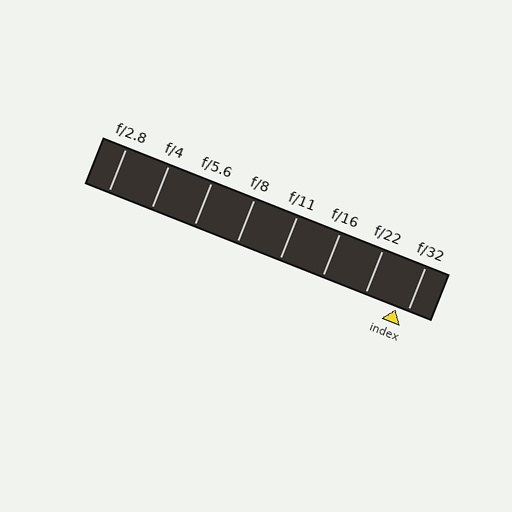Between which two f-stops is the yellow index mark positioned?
The index mark is between f/22 and f/32.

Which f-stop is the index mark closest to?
The index mark is closest to f/32.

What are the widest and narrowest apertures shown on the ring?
The widest aperture shown is f/2.8 and the narrowest is f/32.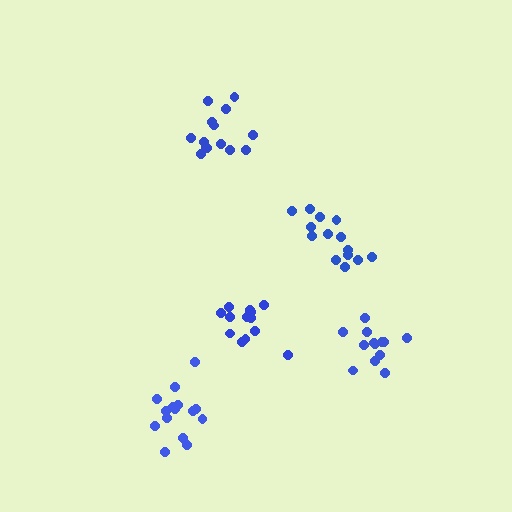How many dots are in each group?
Group 1: 15 dots, Group 2: 14 dots, Group 3: 13 dots, Group 4: 14 dots, Group 5: 13 dots (69 total).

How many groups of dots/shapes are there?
There are 5 groups.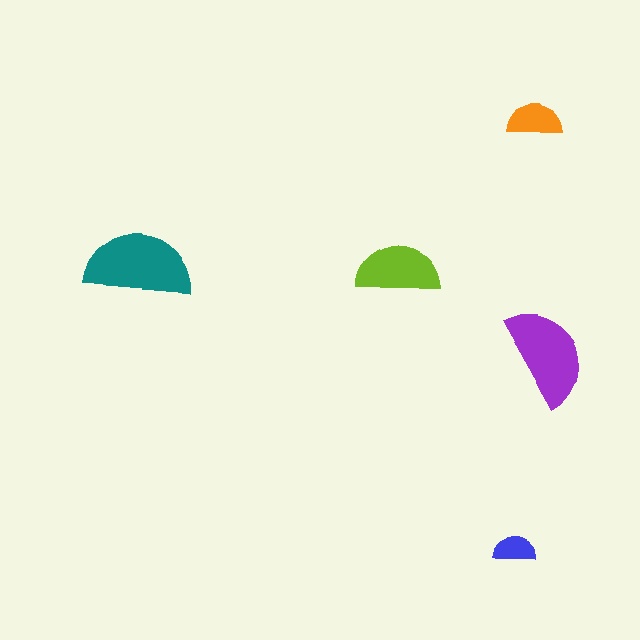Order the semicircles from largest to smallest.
the teal one, the purple one, the lime one, the orange one, the blue one.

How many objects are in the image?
There are 5 objects in the image.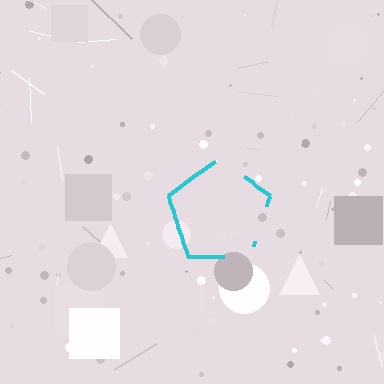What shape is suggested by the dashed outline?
The dashed outline suggests a pentagon.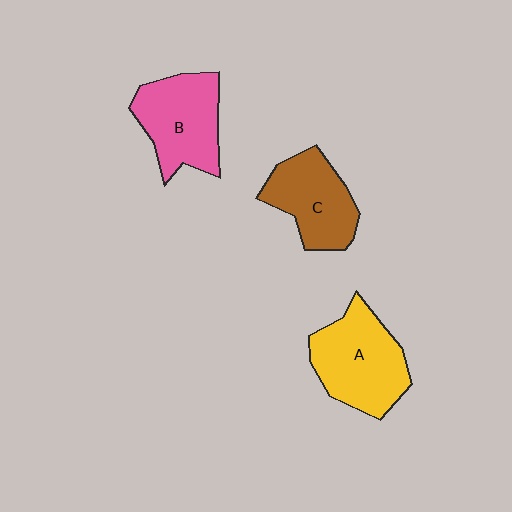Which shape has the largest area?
Shape A (yellow).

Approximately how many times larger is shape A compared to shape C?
Approximately 1.2 times.